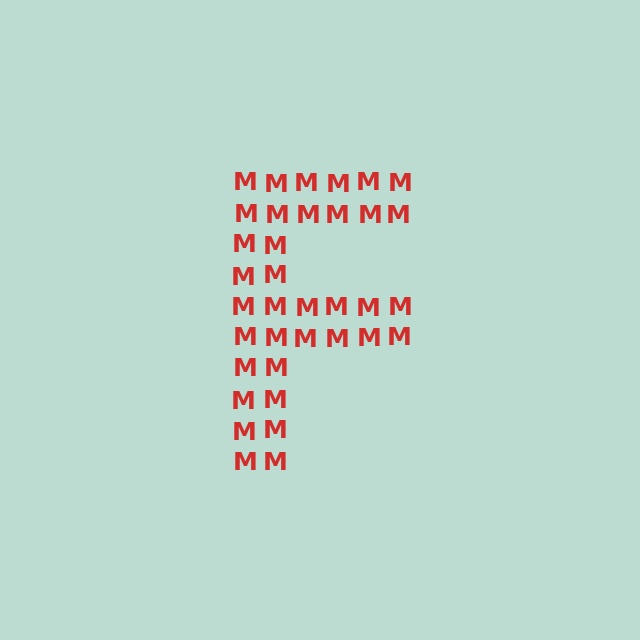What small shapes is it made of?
It is made of small letter M's.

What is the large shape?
The large shape is the letter F.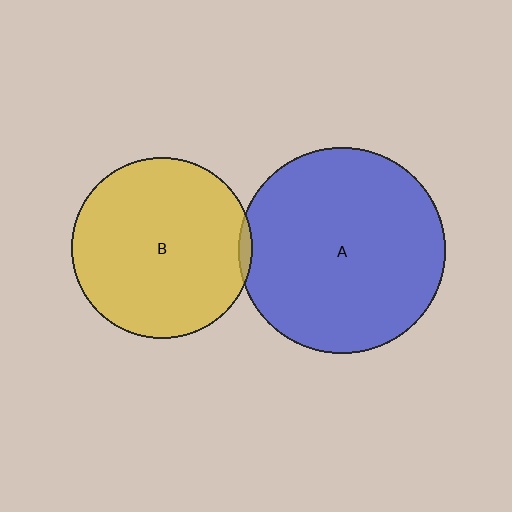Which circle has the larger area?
Circle A (blue).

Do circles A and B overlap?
Yes.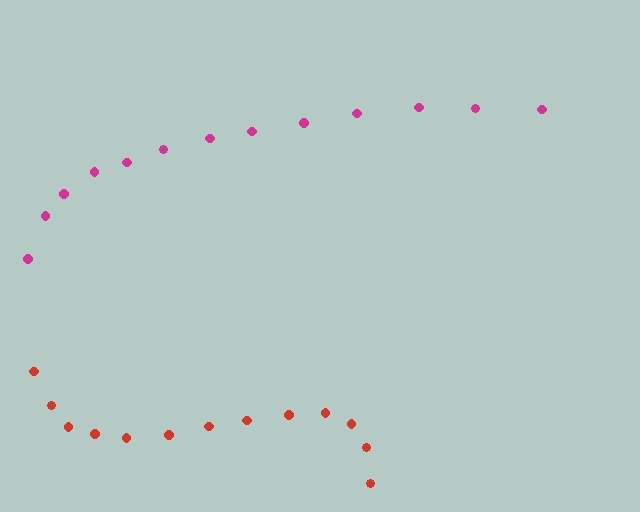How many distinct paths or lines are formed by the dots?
There are 2 distinct paths.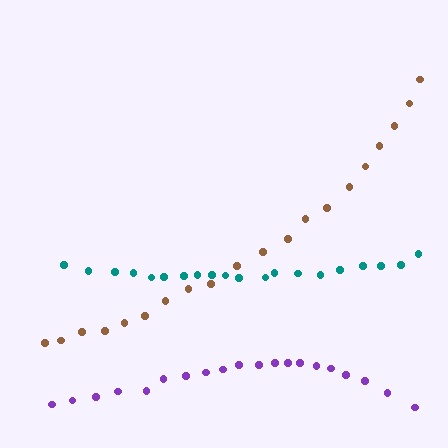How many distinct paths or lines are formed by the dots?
There are 3 distinct paths.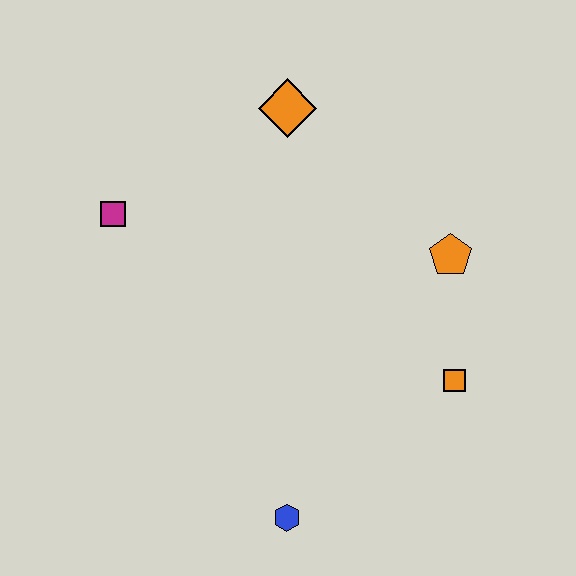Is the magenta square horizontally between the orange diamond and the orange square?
No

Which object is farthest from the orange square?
The magenta square is farthest from the orange square.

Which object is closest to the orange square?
The orange pentagon is closest to the orange square.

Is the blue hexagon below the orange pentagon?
Yes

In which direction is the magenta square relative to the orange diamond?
The magenta square is to the left of the orange diamond.